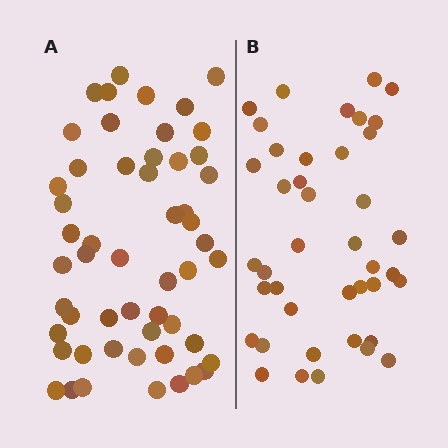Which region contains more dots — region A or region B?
Region A (the left region) has more dots.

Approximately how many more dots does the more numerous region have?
Region A has roughly 12 or so more dots than region B.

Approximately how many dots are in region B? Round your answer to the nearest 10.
About 40 dots. (The exact count is 41, which rounds to 40.)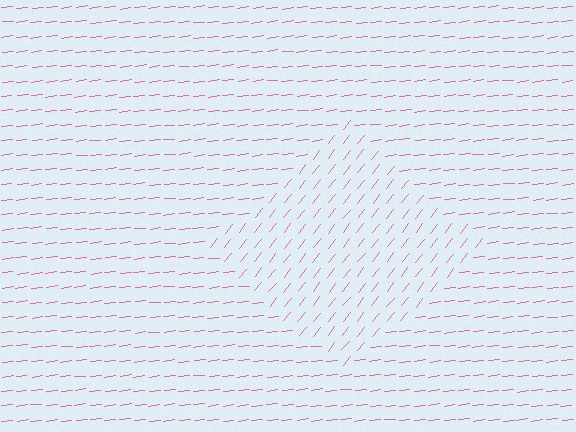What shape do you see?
I see a diamond.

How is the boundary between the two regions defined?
The boundary is defined purely by a change in line orientation (approximately 45 degrees difference). All lines are the same color and thickness.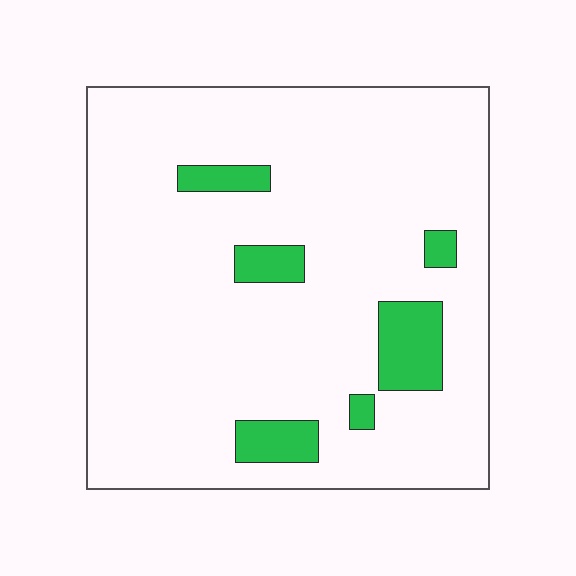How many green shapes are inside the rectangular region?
6.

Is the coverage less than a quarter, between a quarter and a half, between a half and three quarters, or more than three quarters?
Less than a quarter.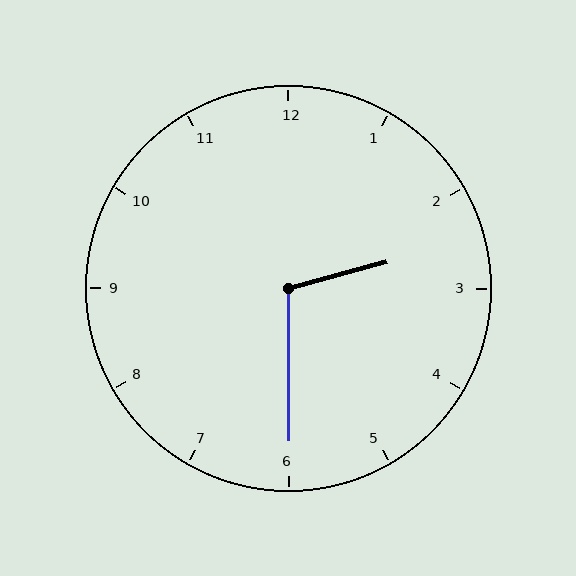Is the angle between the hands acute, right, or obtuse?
It is obtuse.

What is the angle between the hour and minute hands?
Approximately 105 degrees.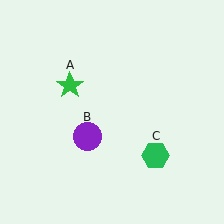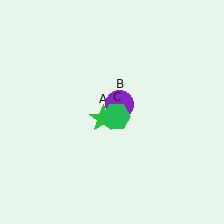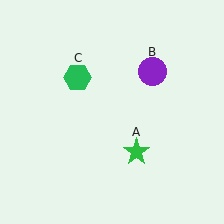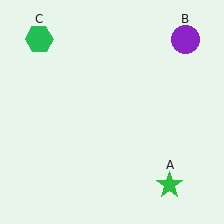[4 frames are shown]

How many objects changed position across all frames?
3 objects changed position: green star (object A), purple circle (object B), green hexagon (object C).